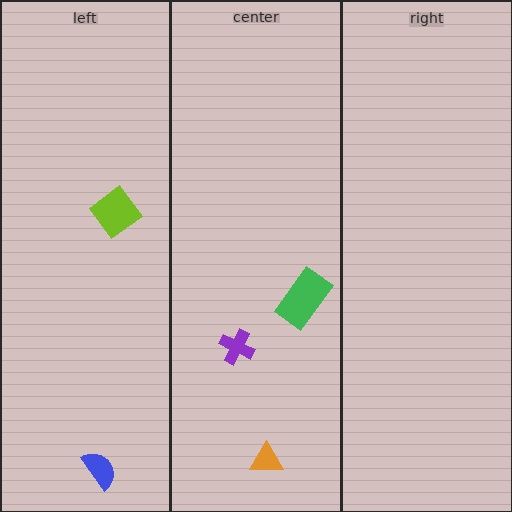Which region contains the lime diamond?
The left region.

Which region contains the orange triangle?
The center region.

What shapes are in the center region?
The orange triangle, the purple cross, the green rectangle.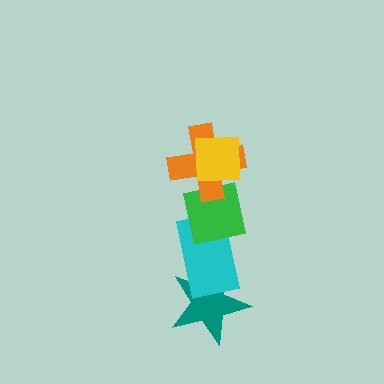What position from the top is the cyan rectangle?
The cyan rectangle is 4th from the top.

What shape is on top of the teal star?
The cyan rectangle is on top of the teal star.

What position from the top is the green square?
The green square is 3rd from the top.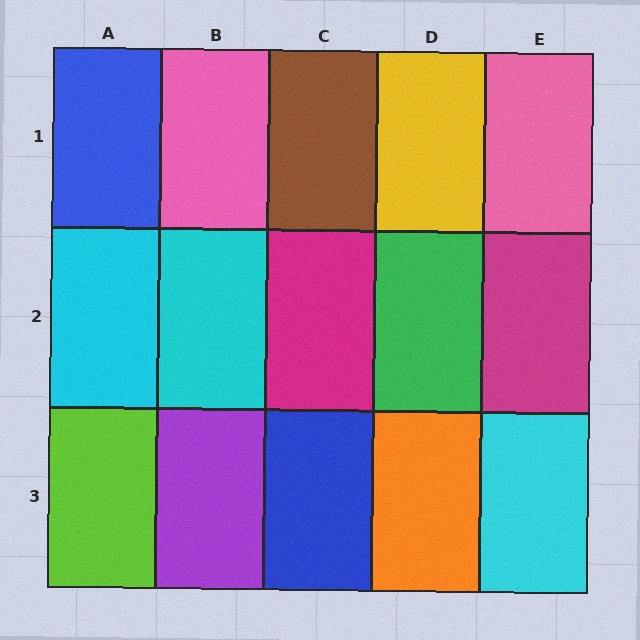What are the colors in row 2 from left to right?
Cyan, cyan, magenta, green, magenta.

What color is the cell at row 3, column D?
Orange.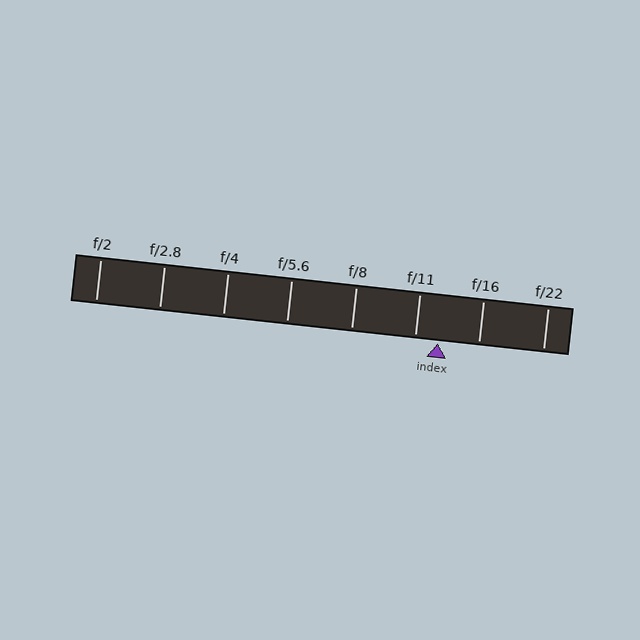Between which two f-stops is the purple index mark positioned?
The index mark is between f/11 and f/16.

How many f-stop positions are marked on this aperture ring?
There are 8 f-stop positions marked.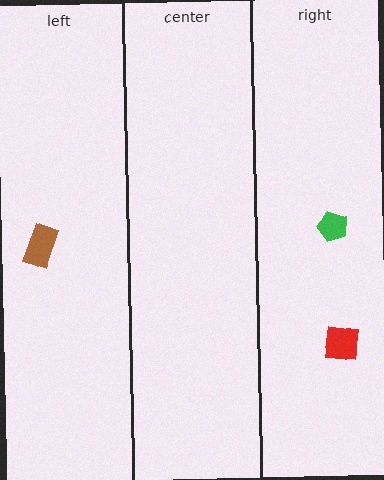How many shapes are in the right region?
2.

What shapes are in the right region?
The green pentagon, the red square.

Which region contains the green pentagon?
The right region.